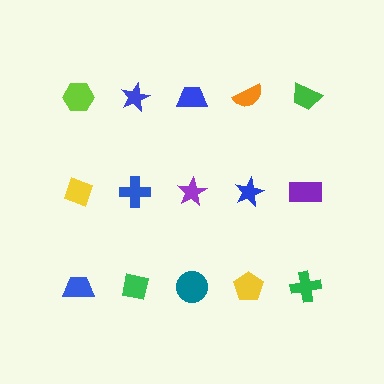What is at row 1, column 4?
An orange semicircle.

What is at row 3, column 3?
A teal circle.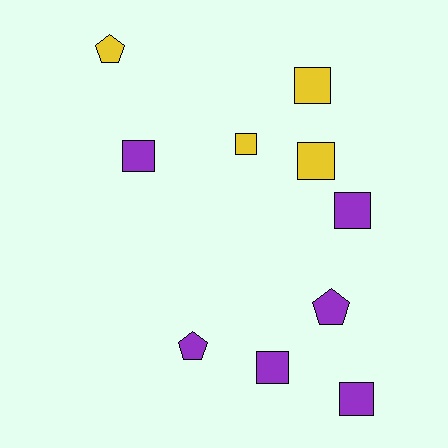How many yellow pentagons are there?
There is 1 yellow pentagon.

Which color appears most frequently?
Purple, with 6 objects.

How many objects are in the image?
There are 10 objects.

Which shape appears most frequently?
Square, with 7 objects.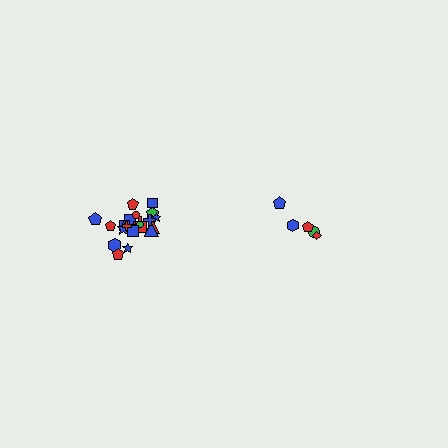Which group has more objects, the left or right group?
The left group.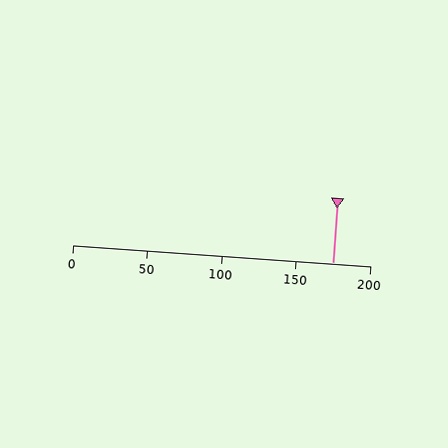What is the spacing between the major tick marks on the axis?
The major ticks are spaced 50 apart.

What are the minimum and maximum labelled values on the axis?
The axis runs from 0 to 200.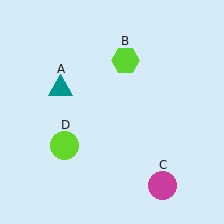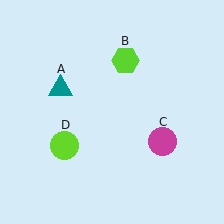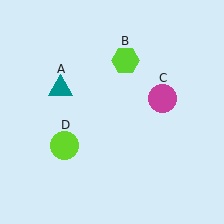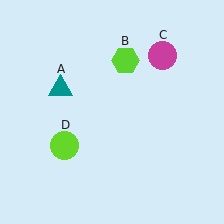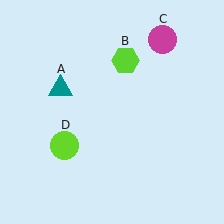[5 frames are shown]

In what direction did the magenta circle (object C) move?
The magenta circle (object C) moved up.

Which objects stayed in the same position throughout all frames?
Teal triangle (object A) and lime hexagon (object B) and lime circle (object D) remained stationary.